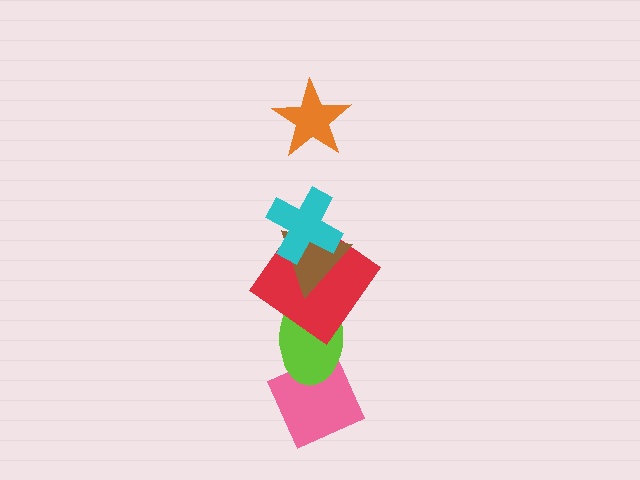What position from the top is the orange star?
The orange star is 1st from the top.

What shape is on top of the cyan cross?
The orange star is on top of the cyan cross.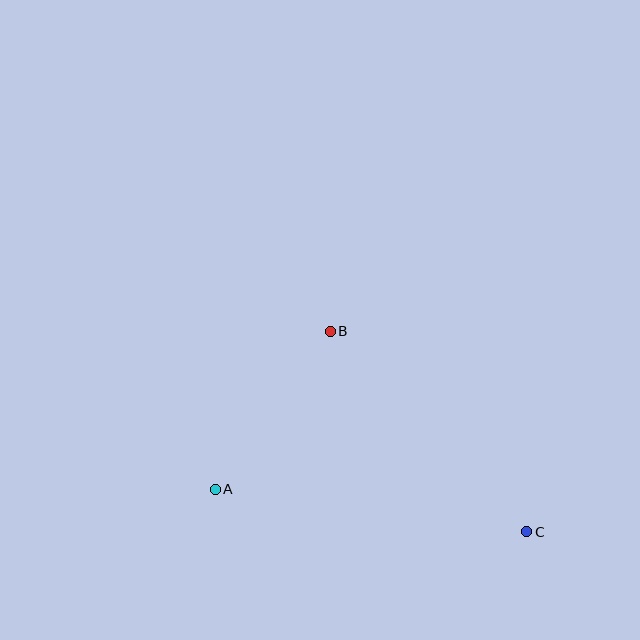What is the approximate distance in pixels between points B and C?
The distance between B and C is approximately 281 pixels.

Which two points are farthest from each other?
Points A and C are farthest from each other.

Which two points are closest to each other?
Points A and B are closest to each other.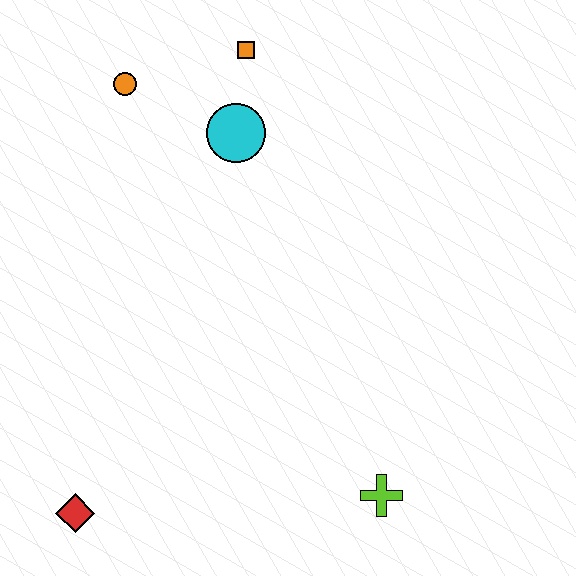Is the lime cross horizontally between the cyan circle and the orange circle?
No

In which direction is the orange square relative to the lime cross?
The orange square is above the lime cross.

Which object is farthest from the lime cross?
The orange circle is farthest from the lime cross.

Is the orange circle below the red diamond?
No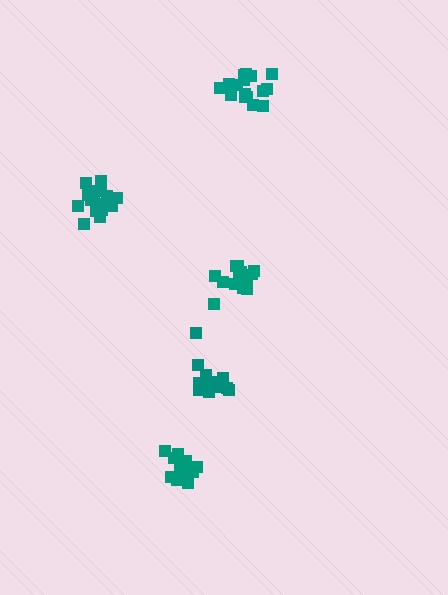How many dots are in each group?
Group 1: 19 dots, Group 2: 14 dots, Group 3: 17 dots, Group 4: 17 dots, Group 5: 15 dots (82 total).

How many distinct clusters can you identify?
There are 5 distinct clusters.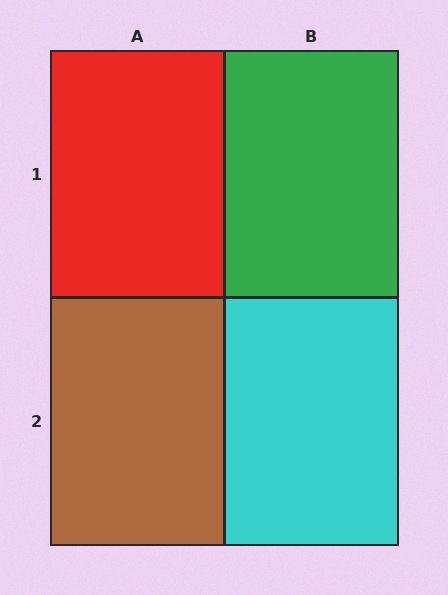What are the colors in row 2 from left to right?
Brown, cyan.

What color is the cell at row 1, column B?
Green.